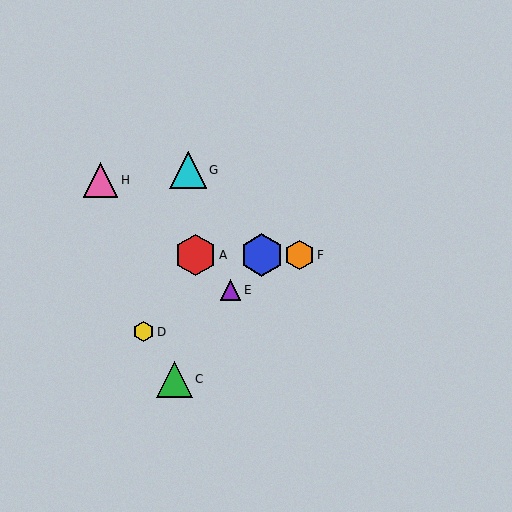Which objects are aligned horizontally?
Objects A, B, F are aligned horizontally.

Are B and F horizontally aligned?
Yes, both are at y≈255.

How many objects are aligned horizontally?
3 objects (A, B, F) are aligned horizontally.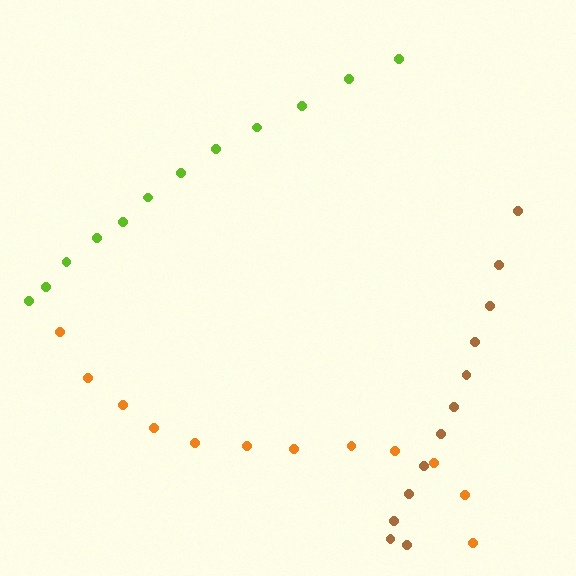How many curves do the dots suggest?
There are 3 distinct paths.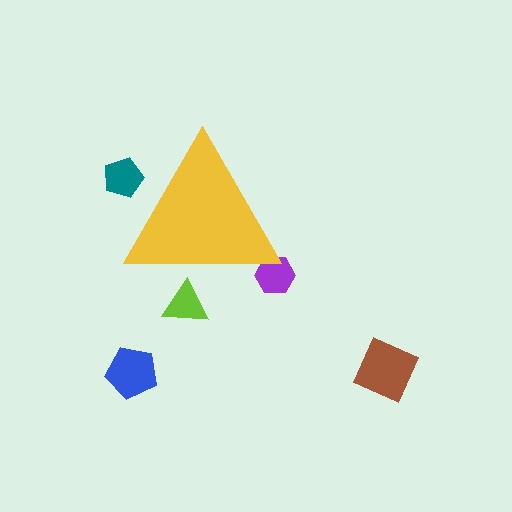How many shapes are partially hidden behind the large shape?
3 shapes are partially hidden.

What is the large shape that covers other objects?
A yellow triangle.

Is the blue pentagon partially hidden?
No, the blue pentagon is fully visible.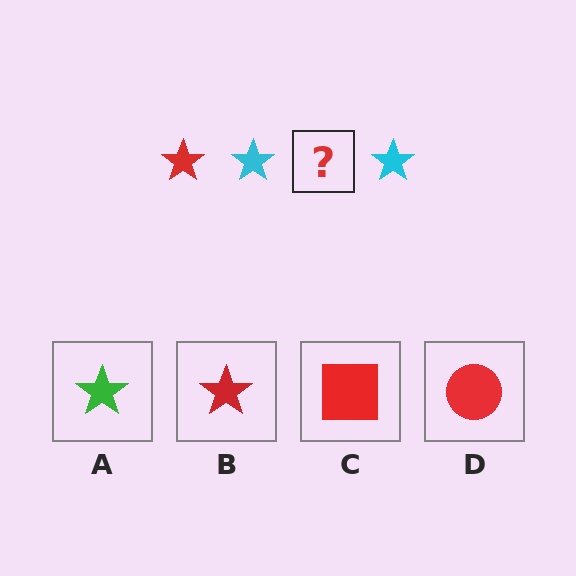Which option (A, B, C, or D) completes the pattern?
B.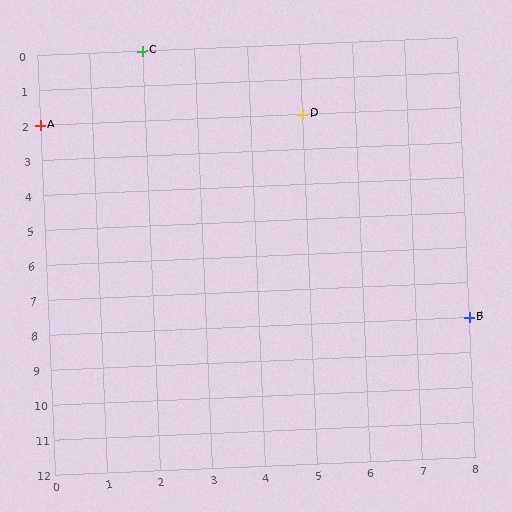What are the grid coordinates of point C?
Point C is at grid coordinates (2, 0).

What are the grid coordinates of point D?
Point D is at grid coordinates (5, 2).